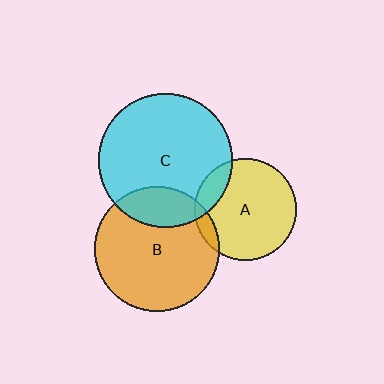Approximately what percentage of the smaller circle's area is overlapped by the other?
Approximately 20%.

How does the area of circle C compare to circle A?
Approximately 1.7 times.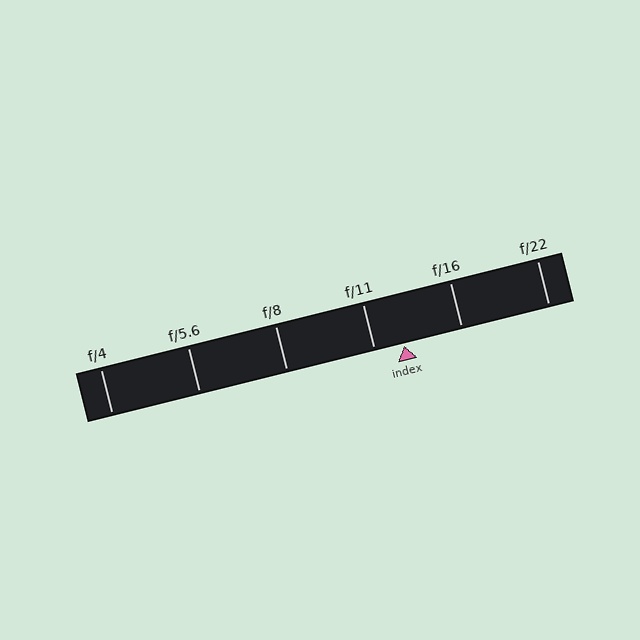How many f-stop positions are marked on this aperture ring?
There are 6 f-stop positions marked.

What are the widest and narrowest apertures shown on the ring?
The widest aperture shown is f/4 and the narrowest is f/22.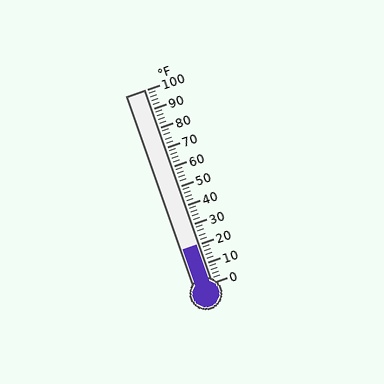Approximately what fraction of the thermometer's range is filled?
The thermometer is filled to approximately 20% of its range.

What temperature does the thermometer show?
The thermometer shows approximately 20°F.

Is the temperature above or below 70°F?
The temperature is below 70°F.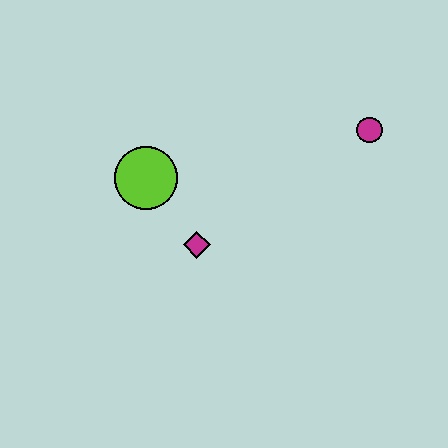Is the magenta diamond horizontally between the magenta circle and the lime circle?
Yes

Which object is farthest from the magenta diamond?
The magenta circle is farthest from the magenta diamond.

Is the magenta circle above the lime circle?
Yes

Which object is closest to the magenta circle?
The magenta diamond is closest to the magenta circle.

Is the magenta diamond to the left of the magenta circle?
Yes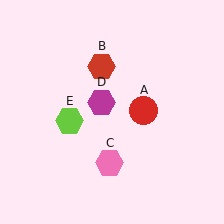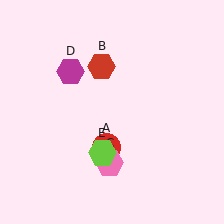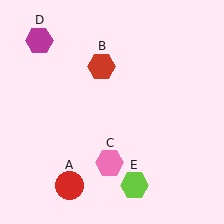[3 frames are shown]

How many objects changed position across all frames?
3 objects changed position: red circle (object A), magenta hexagon (object D), lime hexagon (object E).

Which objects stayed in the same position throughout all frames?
Red hexagon (object B) and pink hexagon (object C) remained stationary.